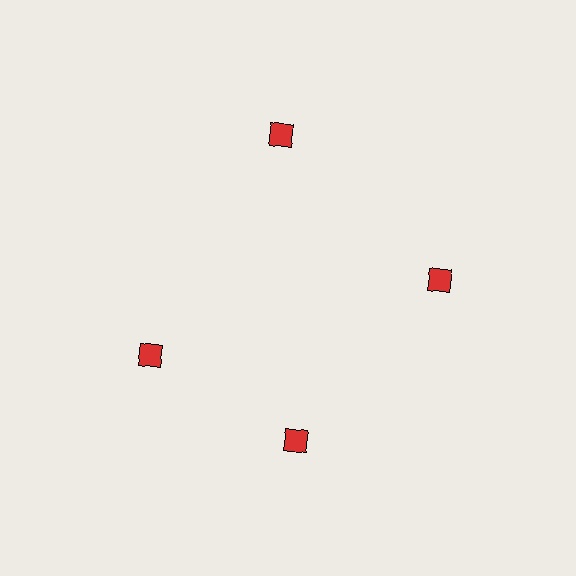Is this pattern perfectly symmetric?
No. The 4 red diamonds are arranged in a ring, but one element near the 9 o'clock position is rotated out of alignment along the ring, breaking the 4-fold rotational symmetry.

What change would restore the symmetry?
The symmetry would be restored by rotating it back into even spacing with its neighbors so that all 4 diamonds sit at equal angles and equal distance from the center.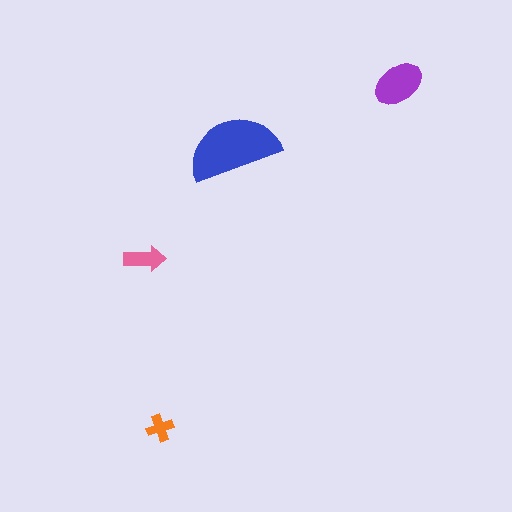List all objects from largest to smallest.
The blue semicircle, the purple ellipse, the pink arrow, the orange cross.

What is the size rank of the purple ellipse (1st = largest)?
2nd.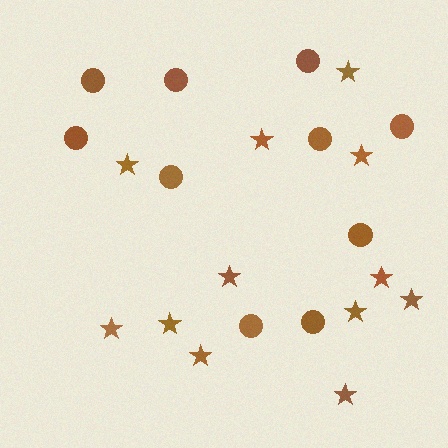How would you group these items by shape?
There are 2 groups: one group of circles (10) and one group of stars (12).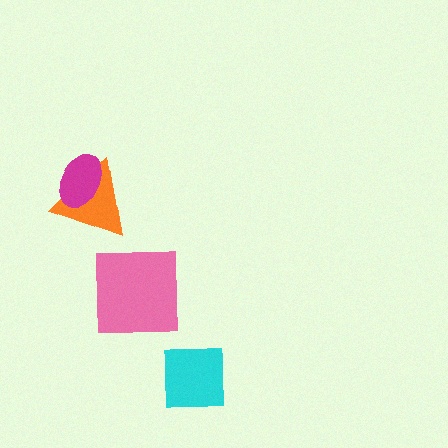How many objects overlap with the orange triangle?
1 object overlaps with the orange triangle.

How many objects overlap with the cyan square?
0 objects overlap with the cyan square.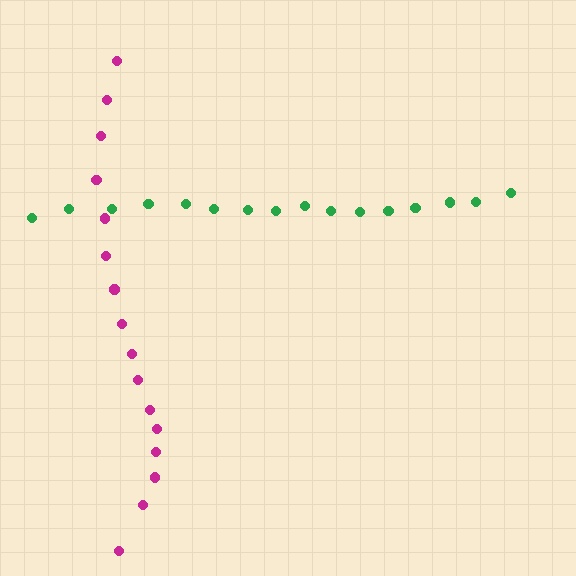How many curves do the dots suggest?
There are 2 distinct paths.